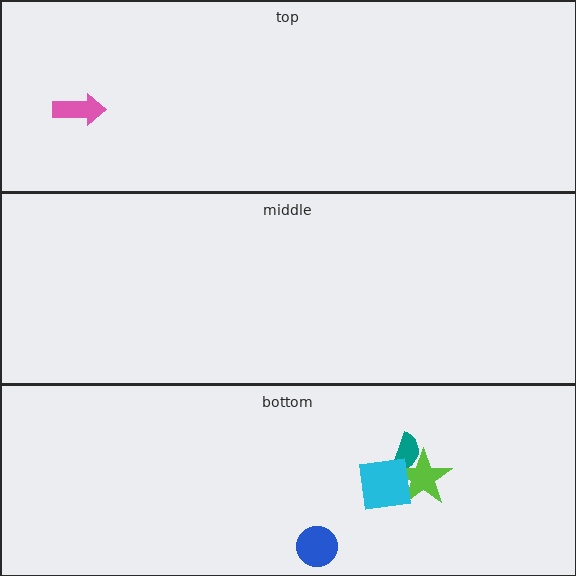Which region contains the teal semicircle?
The bottom region.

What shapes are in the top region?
The pink arrow.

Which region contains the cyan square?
The bottom region.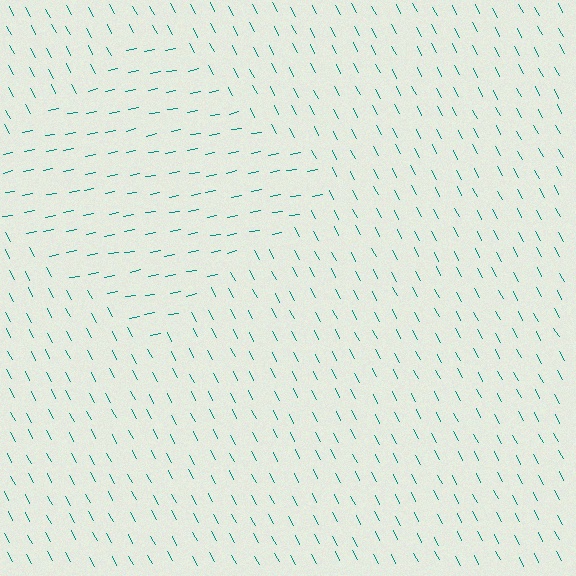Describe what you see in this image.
The image is filled with small teal line segments. A diamond region in the image has lines oriented differently from the surrounding lines, creating a visible texture boundary.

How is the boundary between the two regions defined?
The boundary is defined purely by a change in line orientation (approximately 72 degrees difference). All lines are the same color and thickness.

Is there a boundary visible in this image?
Yes, there is a texture boundary formed by a change in line orientation.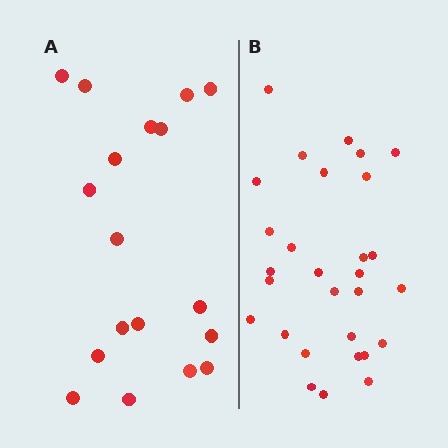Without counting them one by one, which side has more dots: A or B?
Region B (the right region) has more dots.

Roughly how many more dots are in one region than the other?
Region B has roughly 12 or so more dots than region A.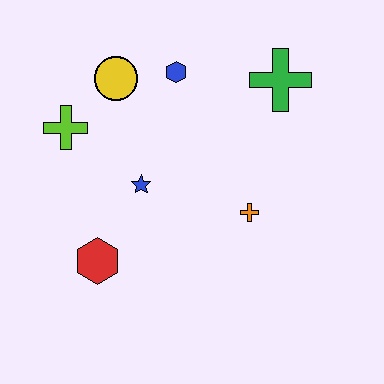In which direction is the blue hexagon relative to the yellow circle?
The blue hexagon is to the right of the yellow circle.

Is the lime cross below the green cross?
Yes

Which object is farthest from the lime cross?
The green cross is farthest from the lime cross.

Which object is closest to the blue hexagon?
The yellow circle is closest to the blue hexagon.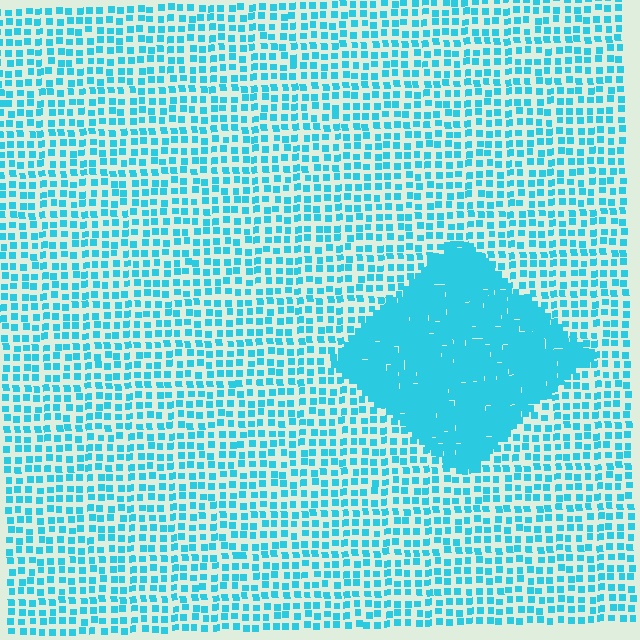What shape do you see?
I see a diamond.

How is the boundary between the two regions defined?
The boundary is defined by a change in element density (approximately 2.8x ratio). All elements are the same color, size, and shape.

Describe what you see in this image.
The image contains small cyan elements arranged at two different densities. A diamond-shaped region is visible where the elements are more densely packed than the surrounding area.